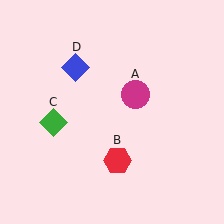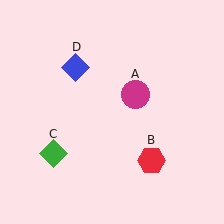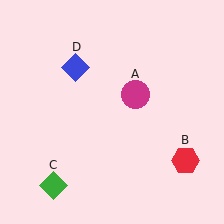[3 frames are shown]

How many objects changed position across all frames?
2 objects changed position: red hexagon (object B), green diamond (object C).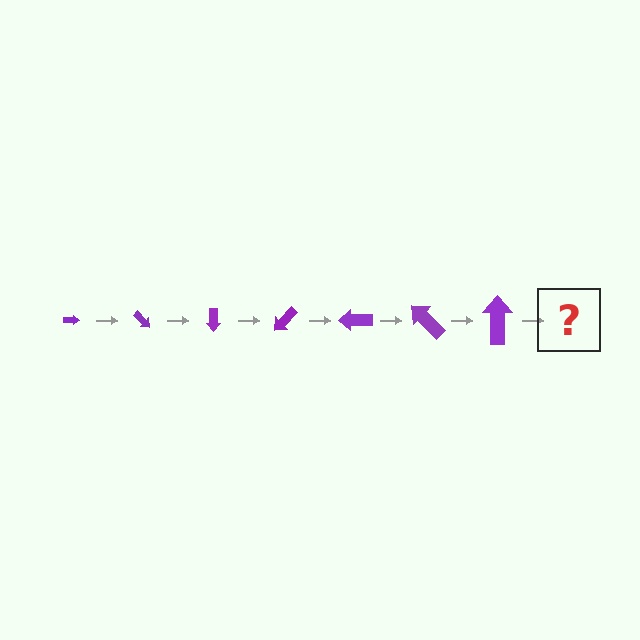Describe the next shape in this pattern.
It should be an arrow, larger than the previous one and rotated 315 degrees from the start.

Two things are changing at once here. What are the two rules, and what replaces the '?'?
The two rules are that the arrow grows larger each step and it rotates 45 degrees each step. The '?' should be an arrow, larger than the previous one and rotated 315 degrees from the start.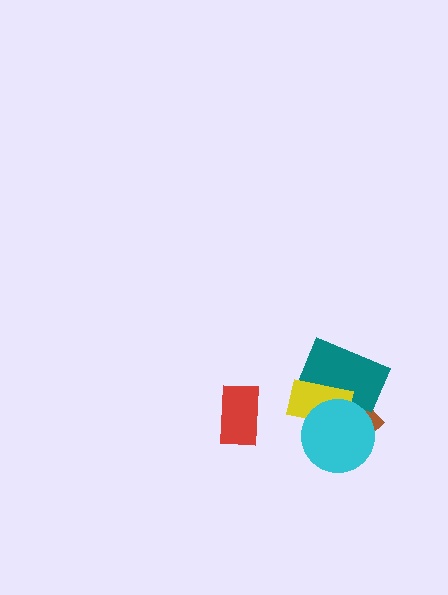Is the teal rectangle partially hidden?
Yes, it is partially covered by another shape.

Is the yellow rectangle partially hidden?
Yes, it is partially covered by another shape.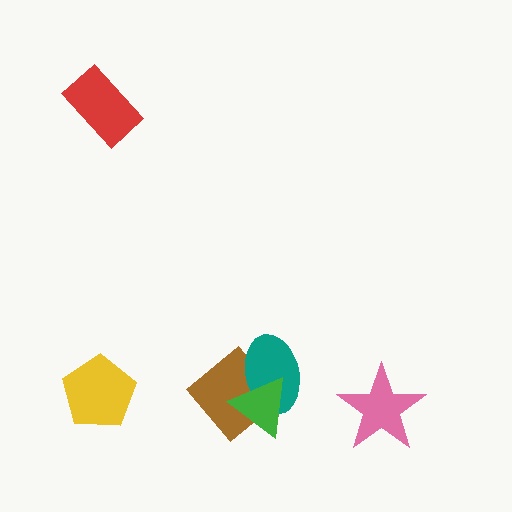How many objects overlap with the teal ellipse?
2 objects overlap with the teal ellipse.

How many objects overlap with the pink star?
0 objects overlap with the pink star.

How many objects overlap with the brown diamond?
2 objects overlap with the brown diamond.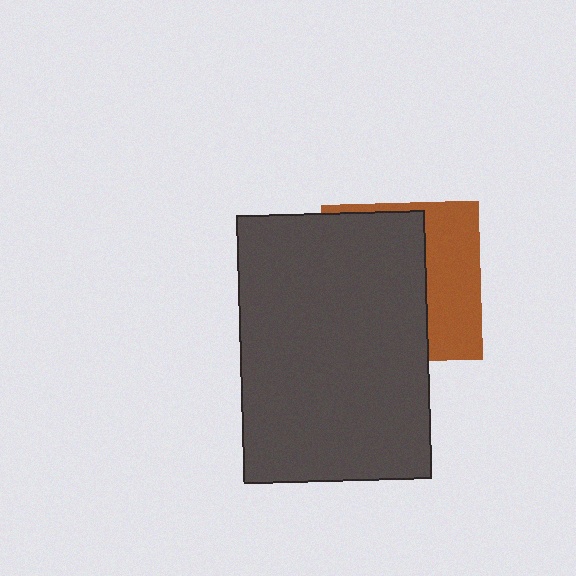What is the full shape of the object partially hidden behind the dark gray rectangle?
The partially hidden object is a brown square.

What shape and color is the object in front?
The object in front is a dark gray rectangle.